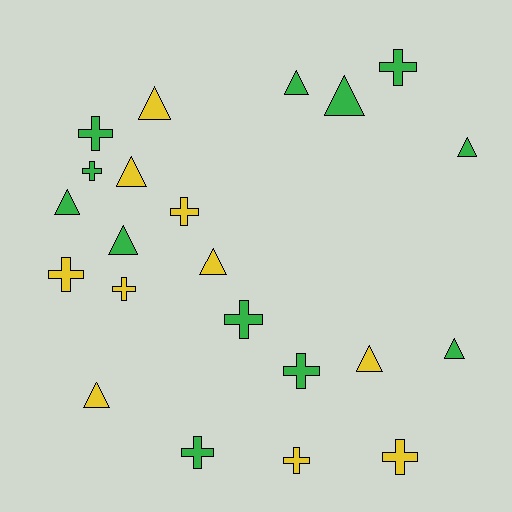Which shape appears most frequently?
Triangle, with 11 objects.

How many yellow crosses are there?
There are 5 yellow crosses.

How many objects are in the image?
There are 22 objects.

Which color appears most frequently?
Green, with 12 objects.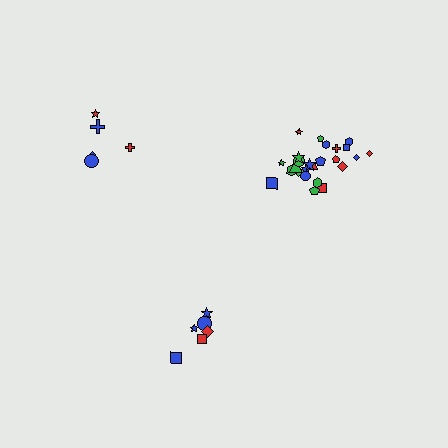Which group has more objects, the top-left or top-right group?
The top-right group.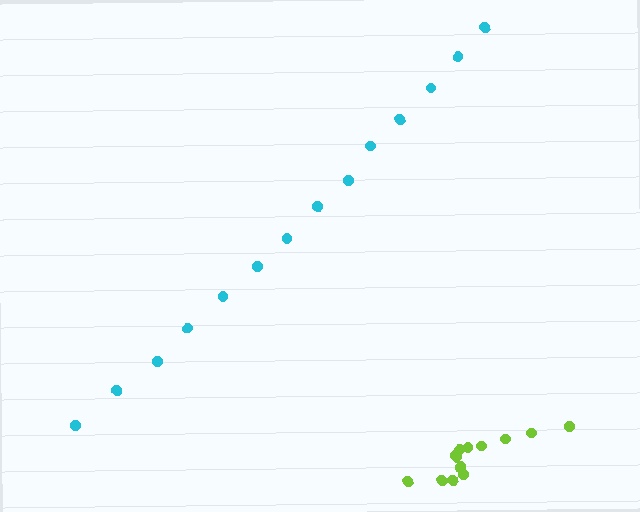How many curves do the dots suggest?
There are 2 distinct paths.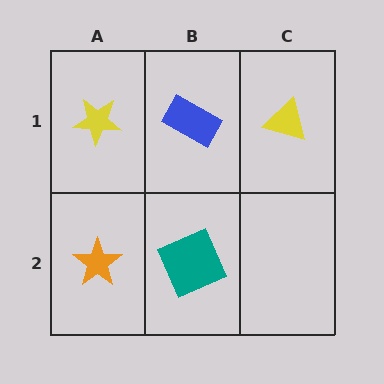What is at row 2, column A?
An orange star.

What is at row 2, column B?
A teal square.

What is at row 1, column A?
A yellow star.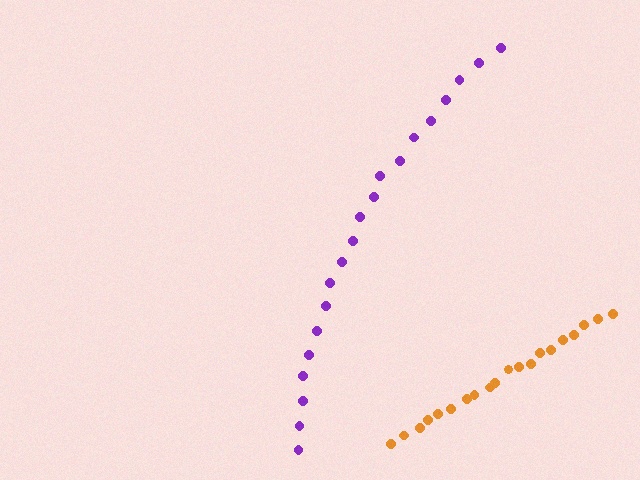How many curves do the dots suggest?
There are 2 distinct paths.